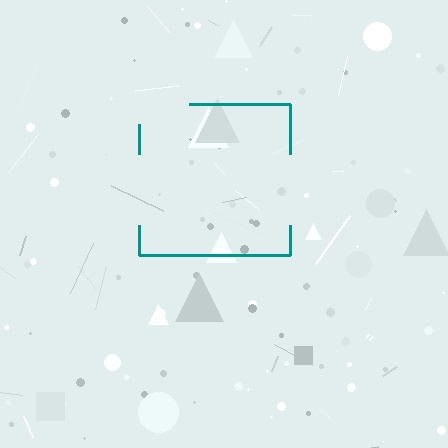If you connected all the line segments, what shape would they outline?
They would outline a square.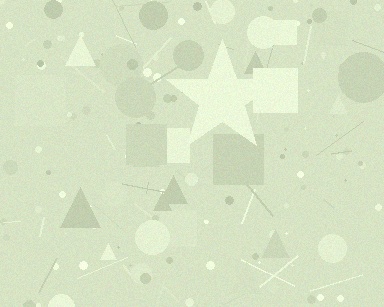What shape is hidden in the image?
A star is hidden in the image.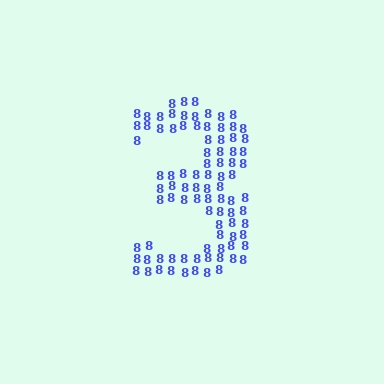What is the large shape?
The large shape is the digit 3.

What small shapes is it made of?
It is made of small digit 8's.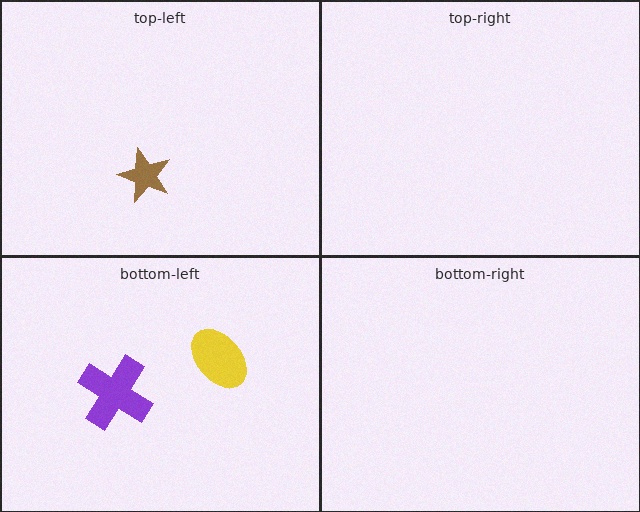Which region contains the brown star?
The top-left region.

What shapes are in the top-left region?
The brown star.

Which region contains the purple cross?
The bottom-left region.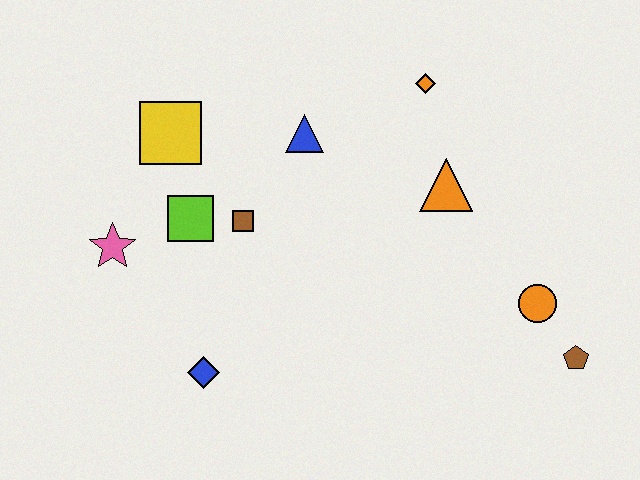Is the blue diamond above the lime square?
No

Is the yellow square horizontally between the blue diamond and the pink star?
Yes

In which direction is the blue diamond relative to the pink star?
The blue diamond is below the pink star.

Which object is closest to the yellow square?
The lime square is closest to the yellow square.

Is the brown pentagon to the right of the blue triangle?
Yes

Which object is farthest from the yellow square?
The brown pentagon is farthest from the yellow square.